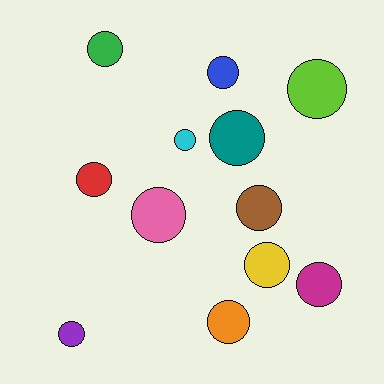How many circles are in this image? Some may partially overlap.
There are 12 circles.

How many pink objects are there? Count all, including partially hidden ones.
There is 1 pink object.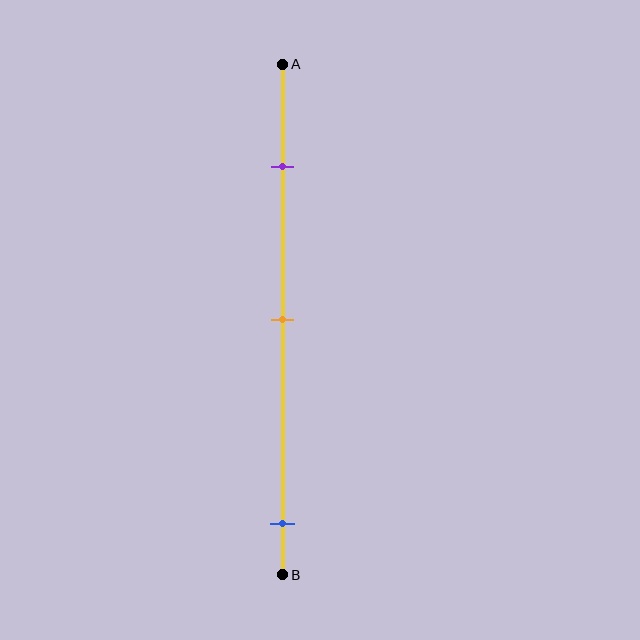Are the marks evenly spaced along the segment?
No, the marks are not evenly spaced.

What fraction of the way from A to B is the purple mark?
The purple mark is approximately 20% (0.2) of the way from A to B.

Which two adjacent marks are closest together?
The purple and orange marks are the closest adjacent pair.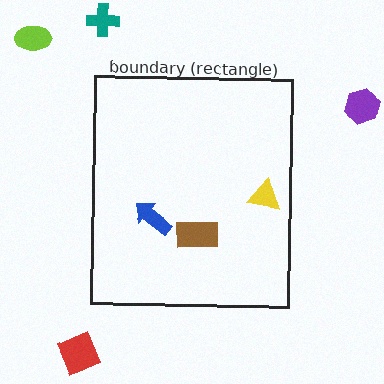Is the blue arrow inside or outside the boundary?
Inside.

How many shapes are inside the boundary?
3 inside, 4 outside.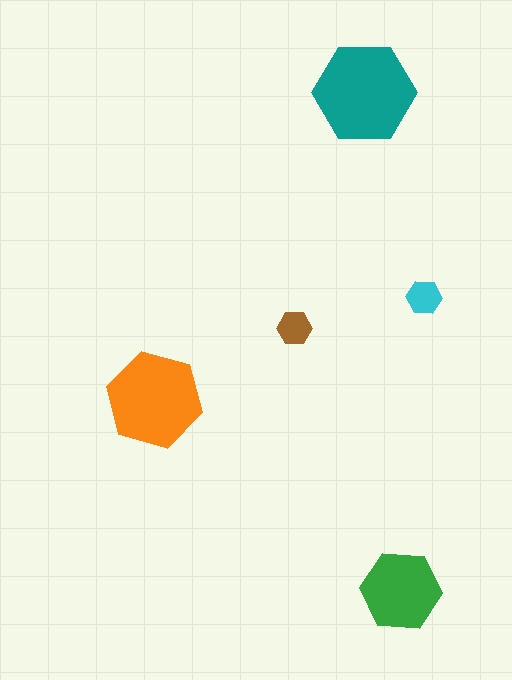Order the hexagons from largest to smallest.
the teal one, the orange one, the green one, the cyan one, the brown one.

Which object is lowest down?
The green hexagon is bottommost.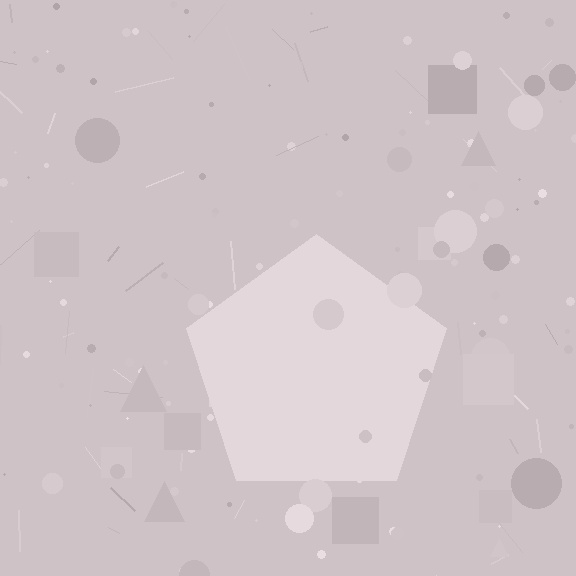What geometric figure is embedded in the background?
A pentagon is embedded in the background.